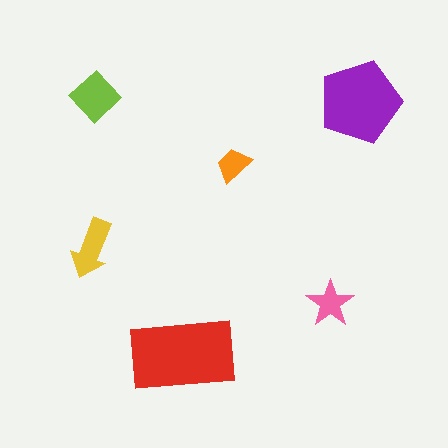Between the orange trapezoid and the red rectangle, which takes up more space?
The red rectangle.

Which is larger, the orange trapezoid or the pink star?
The pink star.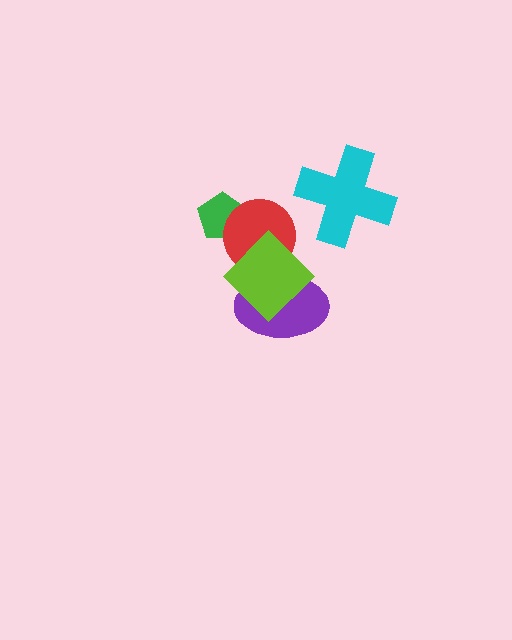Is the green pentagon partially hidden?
Yes, it is partially covered by another shape.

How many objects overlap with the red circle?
3 objects overlap with the red circle.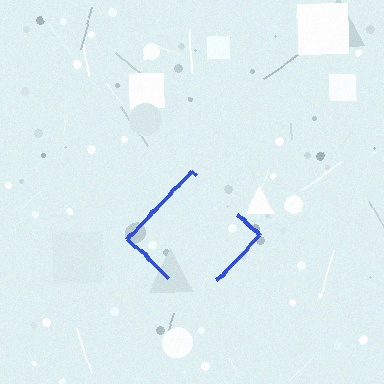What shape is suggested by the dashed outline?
The dashed outline suggests a diamond.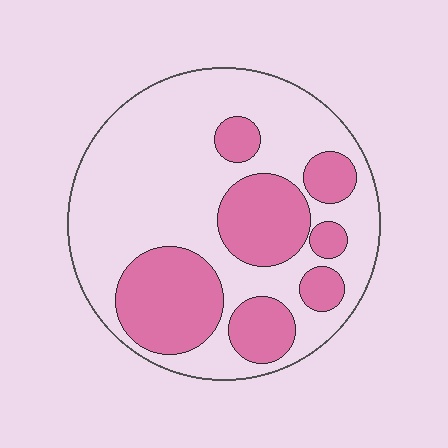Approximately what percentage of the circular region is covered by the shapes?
Approximately 35%.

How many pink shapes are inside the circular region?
7.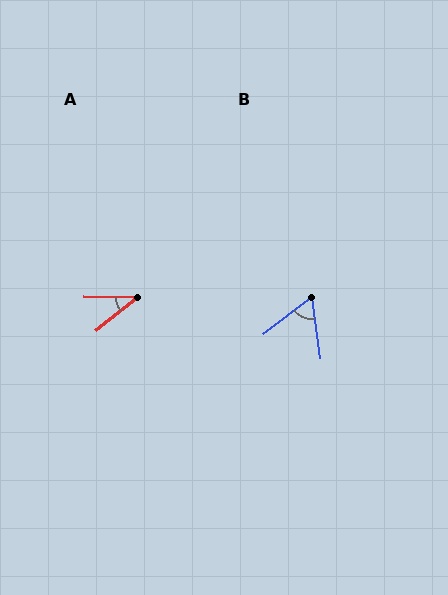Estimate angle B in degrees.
Approximately 61 degrees.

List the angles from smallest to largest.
A (40°), B (61°).